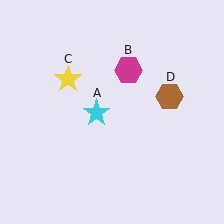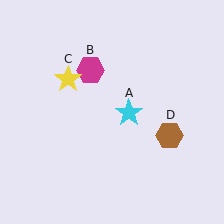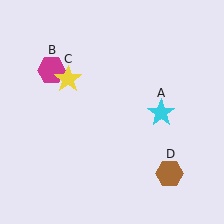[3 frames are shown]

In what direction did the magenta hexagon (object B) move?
The magenta hexagon (object B) moved left.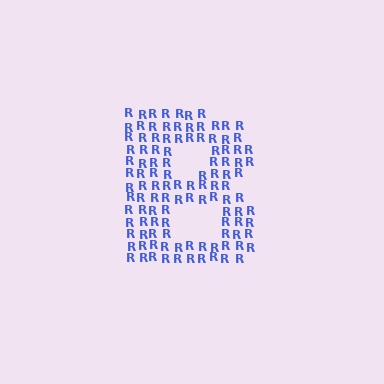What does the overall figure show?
The overall figure shows the letter B.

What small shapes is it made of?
It is made of small letter R's.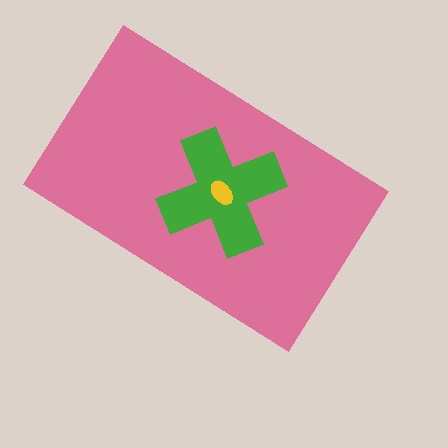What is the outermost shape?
The pink rectangle.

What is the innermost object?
The yellow ellipse.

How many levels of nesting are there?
3.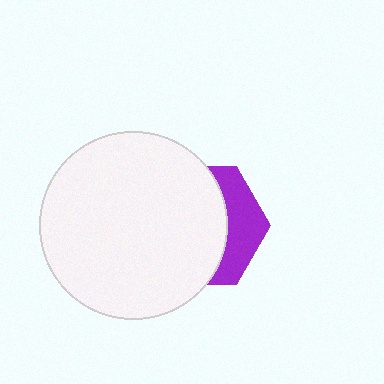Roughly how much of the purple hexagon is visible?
A small part of it is visible (roughly 31%).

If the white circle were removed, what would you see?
You would see the complete purple hexagon.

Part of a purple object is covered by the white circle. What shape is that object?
It is a hexagon.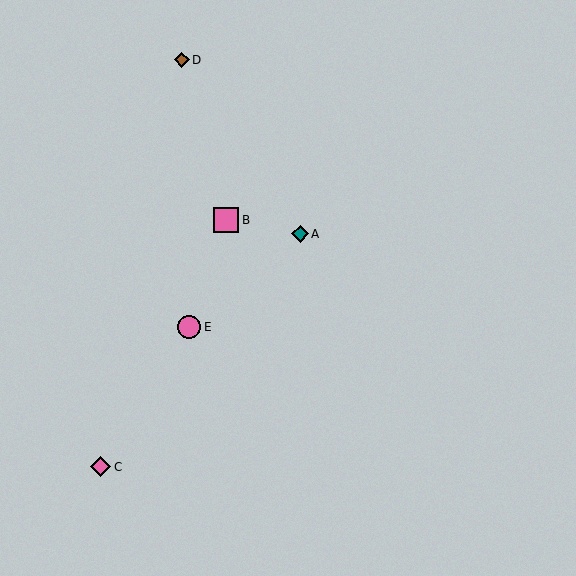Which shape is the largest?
The pink square (labeled B) is the largest.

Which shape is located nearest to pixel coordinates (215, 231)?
The pink square (labeled B) at (226, 220) is nearest to that location.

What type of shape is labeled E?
Shape E is a pink circle.